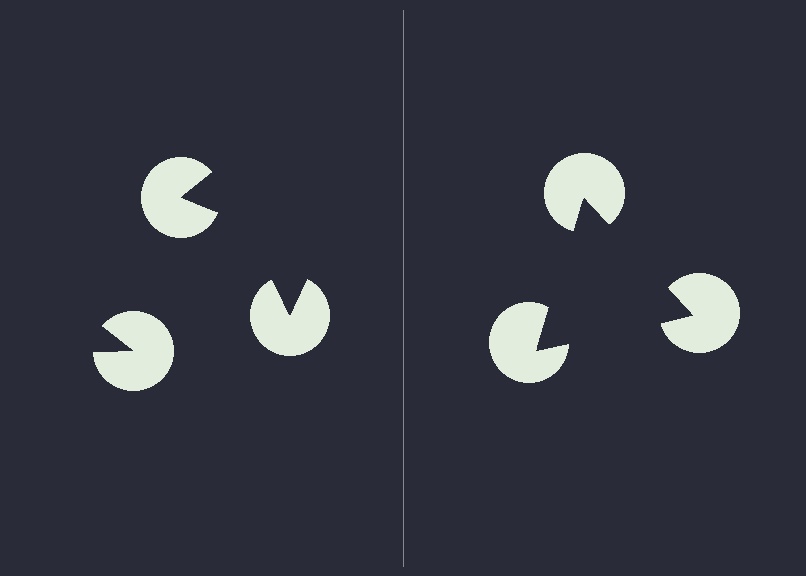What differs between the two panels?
The pac-man discs are positioned identically on both sides; only the wedge orientations differ. On the right they align to a triangle; on the left they are misaligned.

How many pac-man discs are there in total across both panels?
6 — 3 on each side.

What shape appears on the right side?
An illusory triangle.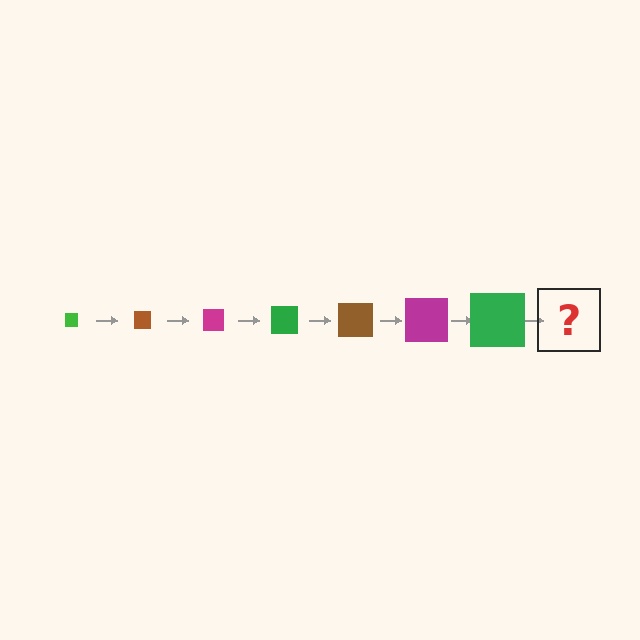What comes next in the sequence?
The next element should be a brown square, larger than the previous one.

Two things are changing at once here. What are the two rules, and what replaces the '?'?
The two rules are that the square grows larger each step and the color cycles through green, brown, and magenta. The '?' should be a brown square, larger than the previous one.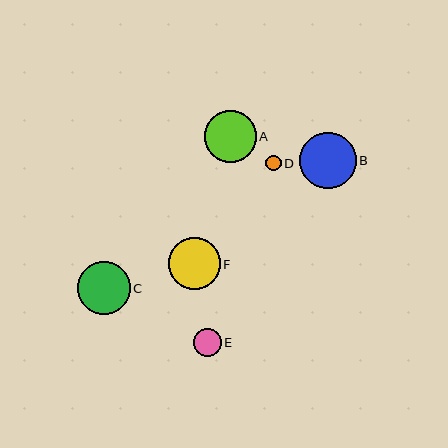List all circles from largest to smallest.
From largest to smallest: B, C, F, A, E, D.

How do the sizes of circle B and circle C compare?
Circle B and circle C are approximately the same size.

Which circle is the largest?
Circle B is the largest with a size of approximately 56 pixels.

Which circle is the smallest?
Circle D is the smallest with a size of approximately 16 pixels.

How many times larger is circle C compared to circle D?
Circle C is approximately 3.4 times the size of circle D.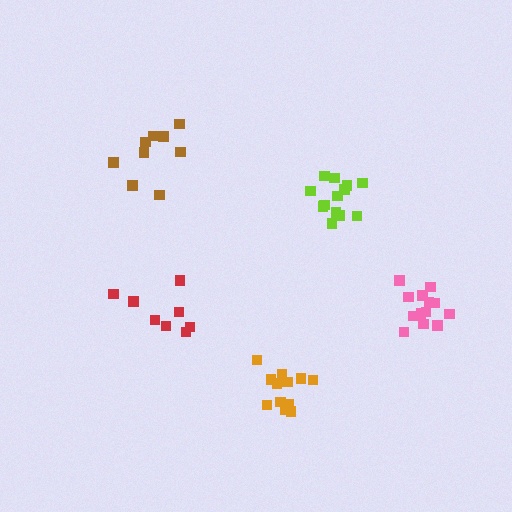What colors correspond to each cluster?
The clusters are colored: orange, brown, red, lime, pink.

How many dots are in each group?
Group 1: 12 dots, Group 2: 9 dots, Group 3: 8 dots, Group 4: 13 dots, Group 5: 13 dots (55 total).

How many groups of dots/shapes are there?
There are 5 groups.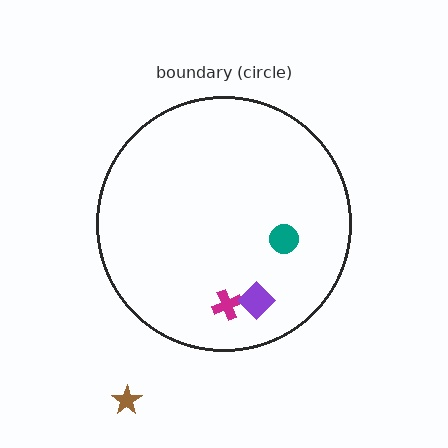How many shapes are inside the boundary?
3 inside, 1 outside.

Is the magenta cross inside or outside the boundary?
Inside.